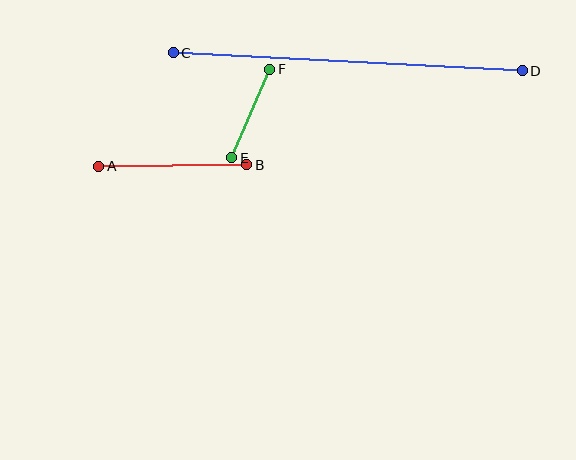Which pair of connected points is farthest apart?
Points C and D are farthest apart.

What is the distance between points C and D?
The distance is approximately 350 pixels.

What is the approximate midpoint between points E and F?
The midpoint is at approximately (251, 114) pixels.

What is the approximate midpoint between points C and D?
The midpoint is at approximately (348, 62) pixels.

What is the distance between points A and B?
The distance is approximately 148 pixels.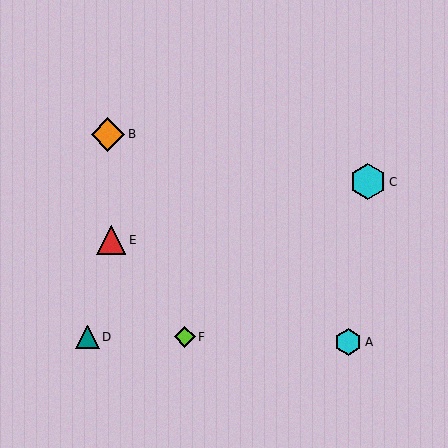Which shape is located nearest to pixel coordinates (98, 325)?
The teal triangle (labeled D) at (88, 337) is nearest to that location.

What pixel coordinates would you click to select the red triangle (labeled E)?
Click at (111, 240) to select the red triangle E.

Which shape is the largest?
The cyan hexagon (labeled C) is the largest.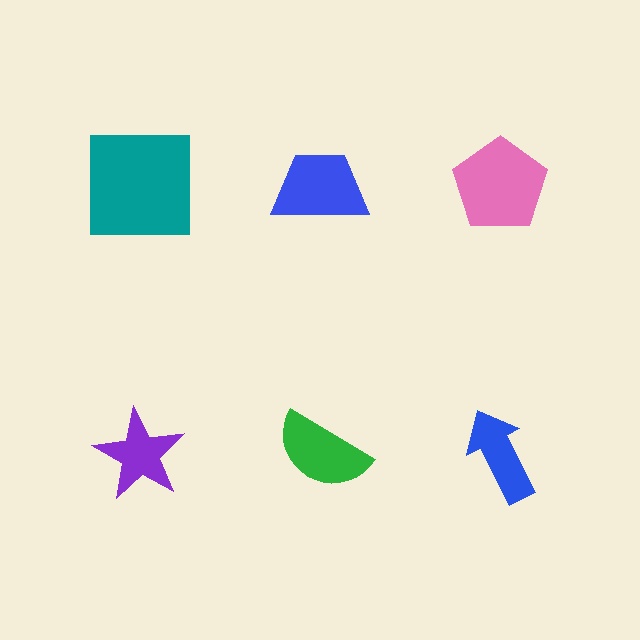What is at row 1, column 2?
A blue trapezoid.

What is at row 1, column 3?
A pink pentagon.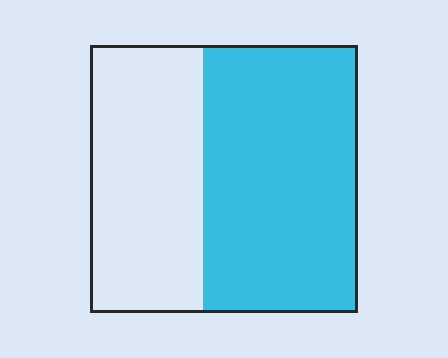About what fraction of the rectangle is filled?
About three fifths (3/5).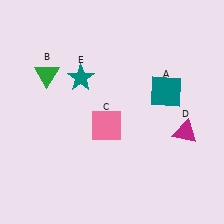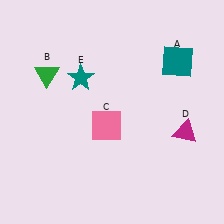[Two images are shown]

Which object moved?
The teal square (A) moved up.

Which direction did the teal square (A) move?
The teal square (A) moved up.